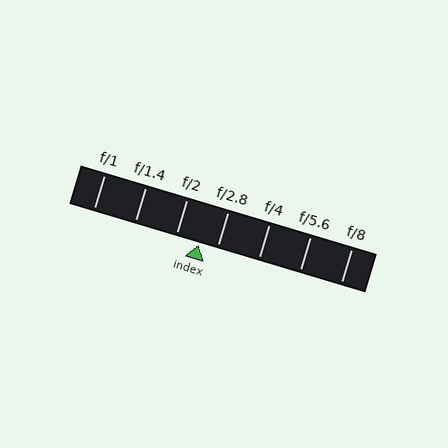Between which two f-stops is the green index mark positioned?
The index mark is between f/2 and f/2.8.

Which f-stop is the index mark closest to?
The index mark is closest to f/2.8.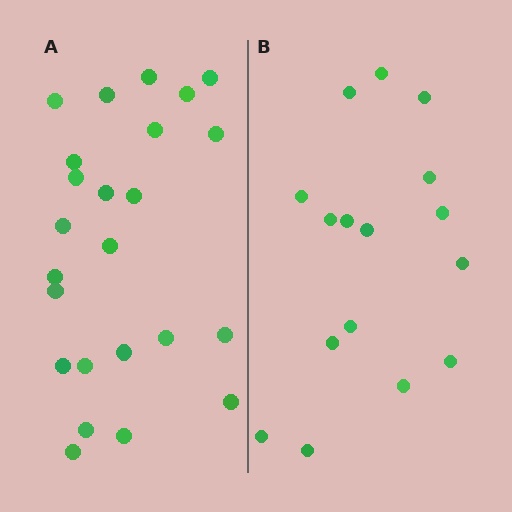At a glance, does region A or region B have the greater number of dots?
Region A (the left region) has more dots.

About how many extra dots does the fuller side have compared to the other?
Region A has roughly 8 or so more dots than region B.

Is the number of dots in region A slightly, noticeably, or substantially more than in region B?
Region A has substantially more. The ratio is roughly 1.5 to 1.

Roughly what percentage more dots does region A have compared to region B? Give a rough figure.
About 50% more.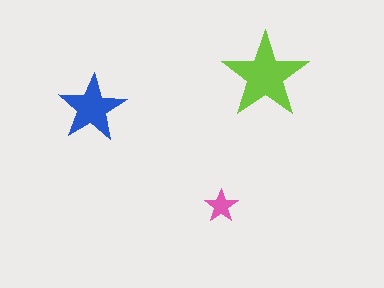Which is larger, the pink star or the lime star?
The lime one.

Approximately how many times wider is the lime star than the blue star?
About 1.5 times wider.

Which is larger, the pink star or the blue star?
The blue one.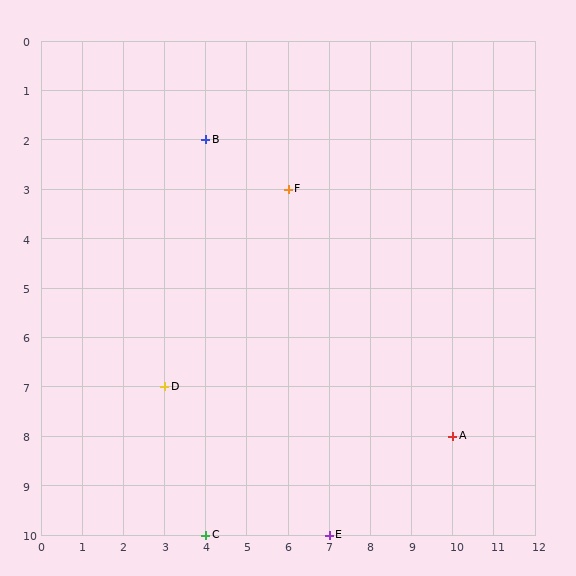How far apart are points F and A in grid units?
Points F and A are 4 columns and 5 rows apart (about 6.4 grid units diagonally).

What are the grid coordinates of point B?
Point B is at grid coordinates (4, 2).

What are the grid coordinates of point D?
Point D is at grid coordinates (3, 7).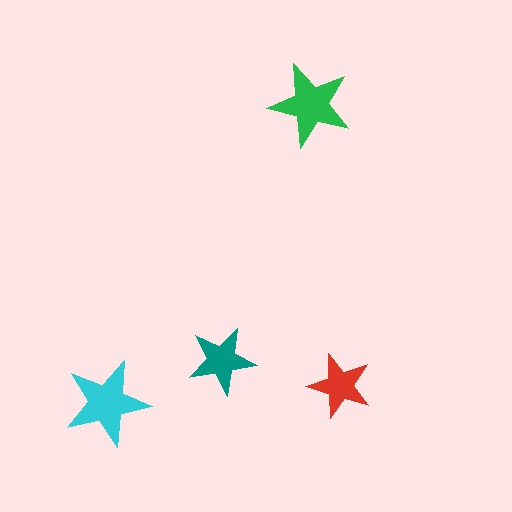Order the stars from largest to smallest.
the cyan one, the green one, the teal one, the red one.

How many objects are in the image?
There are 4 objects in the image.